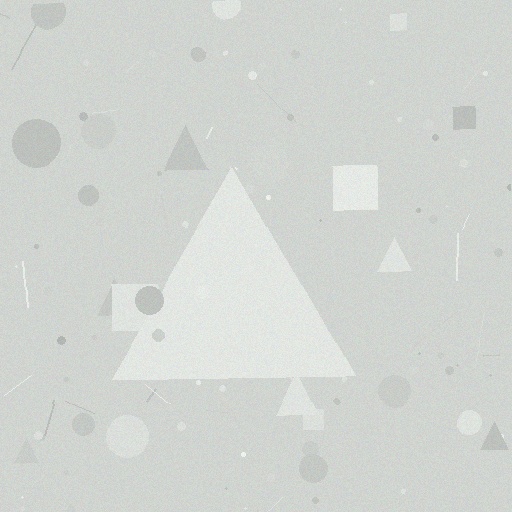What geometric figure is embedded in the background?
A triangle is embedded in the background.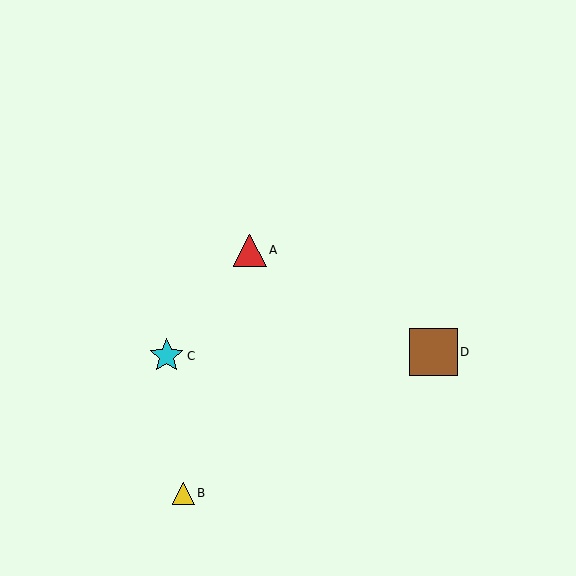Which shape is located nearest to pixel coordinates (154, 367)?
The cyan star (labeled C) at (167, 356) is nearest to that location.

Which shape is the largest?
The brown square (labeled D) is the largest.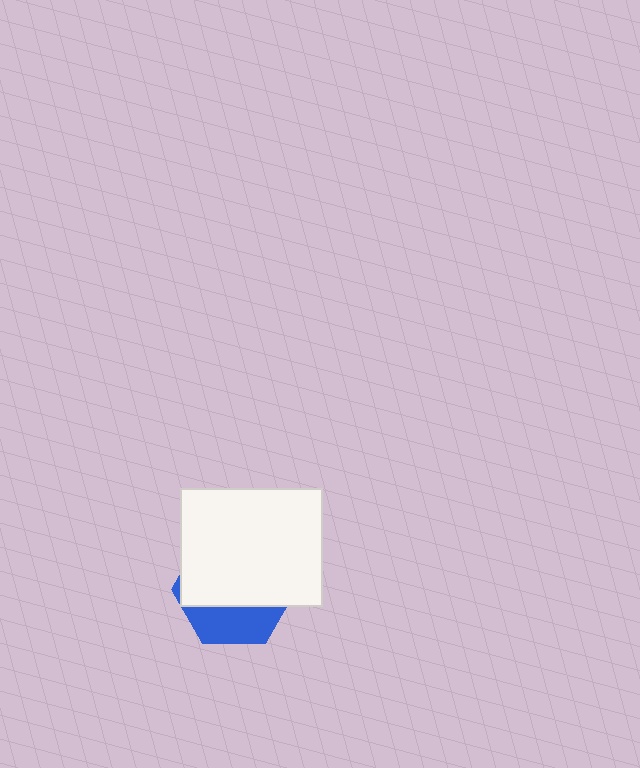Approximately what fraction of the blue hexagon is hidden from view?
Roughly 69% of the blue hexagon is hidden behind the white rectangle.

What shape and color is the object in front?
The object in front is a white rectangle.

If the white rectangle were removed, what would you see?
You would see the complete blue hexagon.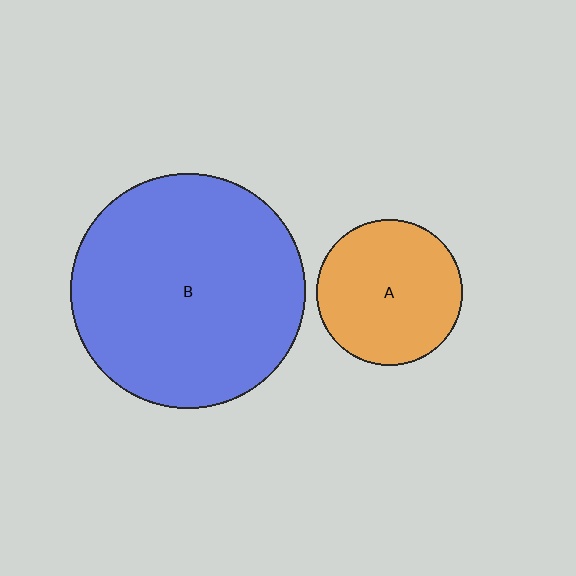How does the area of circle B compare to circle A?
Approximately 2.6 times.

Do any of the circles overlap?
No, none of the circles overlap.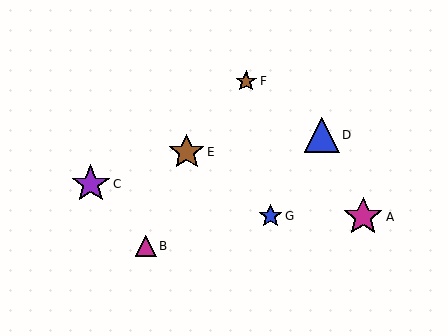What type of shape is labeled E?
Shape E is a brown star.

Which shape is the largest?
The magenta star (labeled A) is the largest.